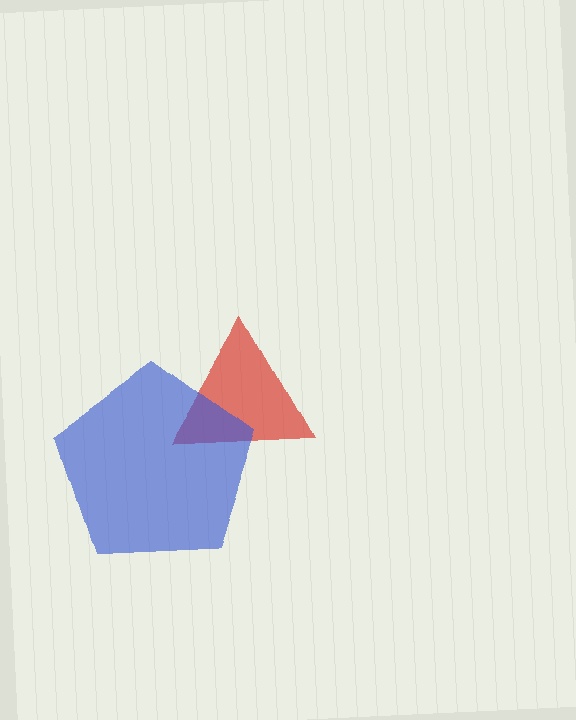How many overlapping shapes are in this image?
There are 2 overlapping shapes in the image.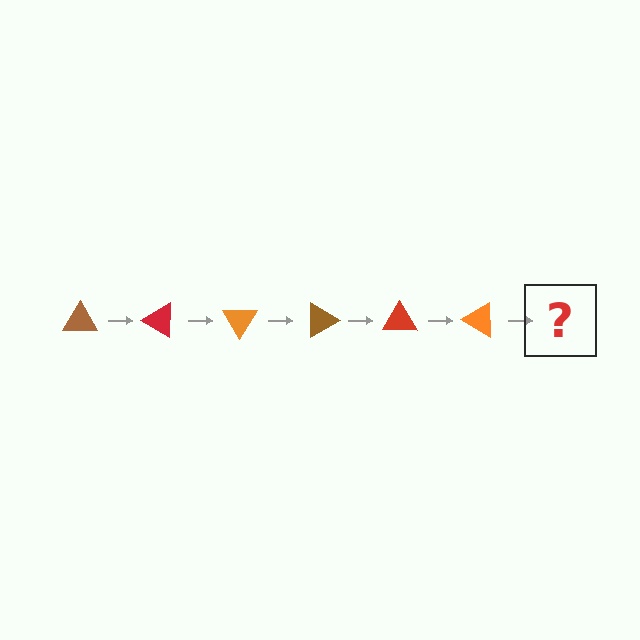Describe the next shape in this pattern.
It should be a brown triangle, rotated 180 degrees from the start.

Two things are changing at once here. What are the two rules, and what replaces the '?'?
The two rules are that it rotates 30 degrees each step and the color cycles through brown, red, and orange. The '?' should be a brown triangle, rotated 180 degrees from the start.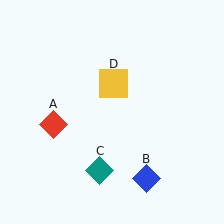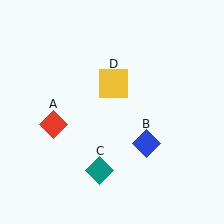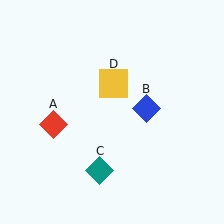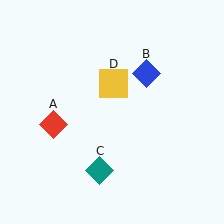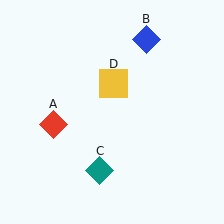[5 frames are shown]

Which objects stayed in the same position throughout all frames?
Red diamond (object A) and teal diamond (object C) and yellow square (object D) remained stationary.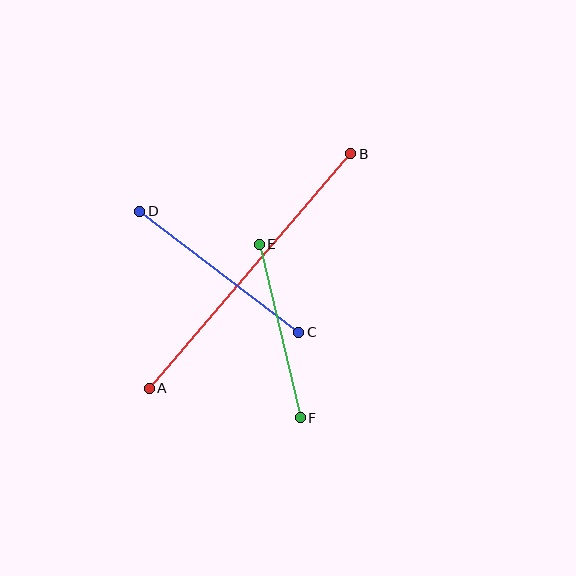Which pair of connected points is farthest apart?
Points A and B are farthest apart.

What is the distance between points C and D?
The distance is approximately 200 pixels.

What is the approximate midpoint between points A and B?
The midpoint is at approximately (250, 271) pixels.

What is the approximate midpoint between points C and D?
The midpoint is at approximately (219, 272) pixels.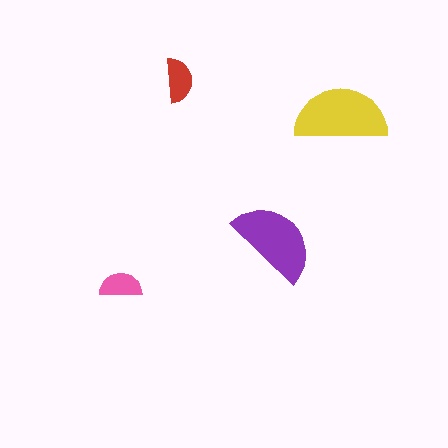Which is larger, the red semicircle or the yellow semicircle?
The yellow one.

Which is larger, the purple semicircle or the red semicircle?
The purple one.